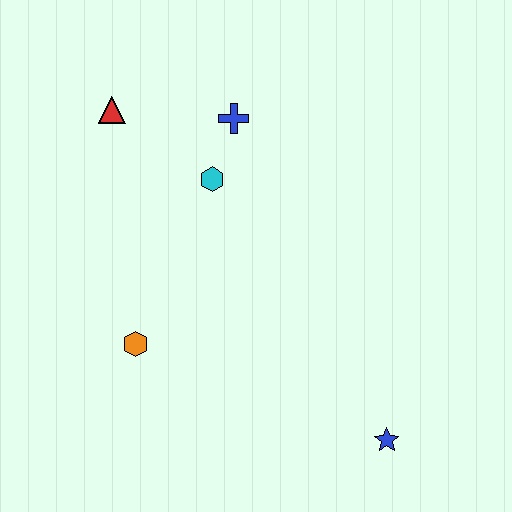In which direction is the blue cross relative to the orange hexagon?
The blue cross is above the orange hexagon.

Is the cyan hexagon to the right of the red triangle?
Yes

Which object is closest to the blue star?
The orange hexagon is closest to the blue star.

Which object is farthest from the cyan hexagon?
The blue star is farthest from the cyan hexagon.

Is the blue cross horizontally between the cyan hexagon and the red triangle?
No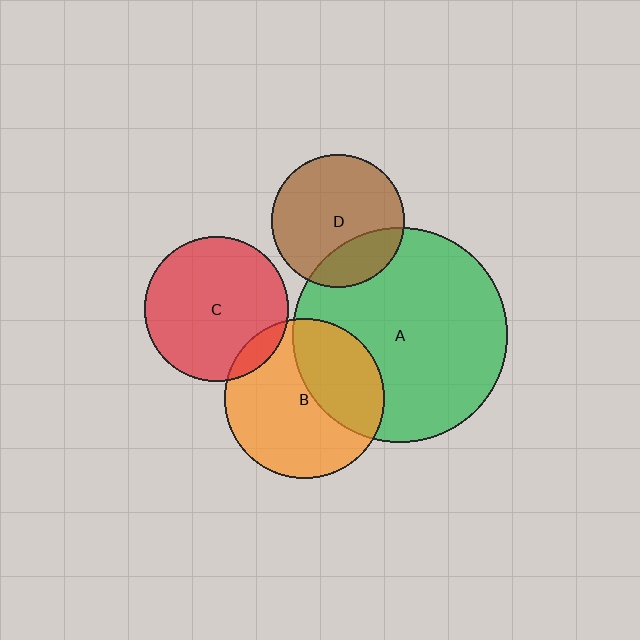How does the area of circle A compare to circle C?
Approximately 2.2 times.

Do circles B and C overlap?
Yes.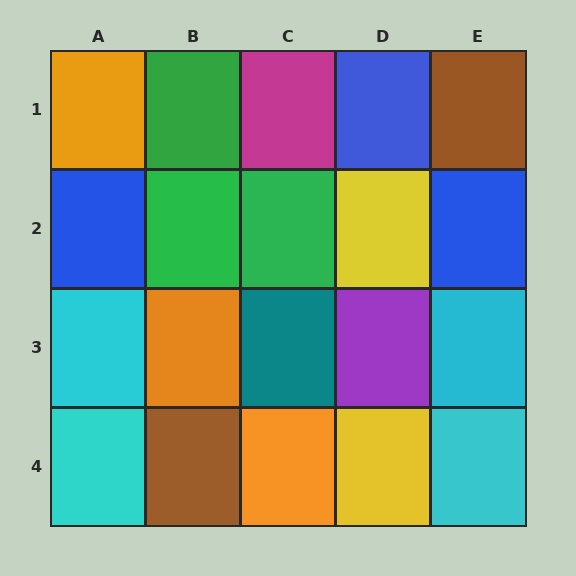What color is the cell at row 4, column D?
Yellow.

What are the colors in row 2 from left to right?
Blue, green, green, yellow, blue.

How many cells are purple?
1 cell is purple.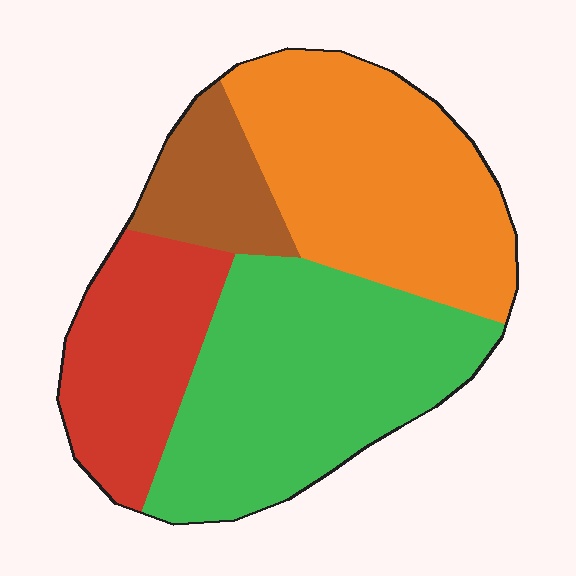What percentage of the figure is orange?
Orange covers roughly 35% of the figure.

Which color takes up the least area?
Brown, at roughly 10%.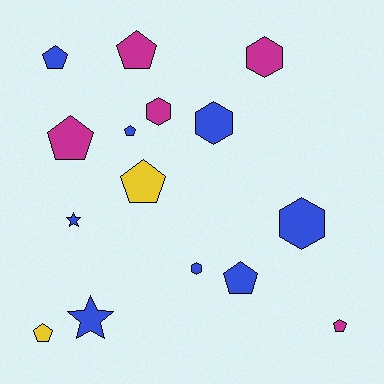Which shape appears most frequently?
Pentagon, with 8 objects.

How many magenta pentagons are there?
There are 3 magenta pentagons.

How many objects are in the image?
There are 15 objects.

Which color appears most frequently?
Blue, with 8 objects.